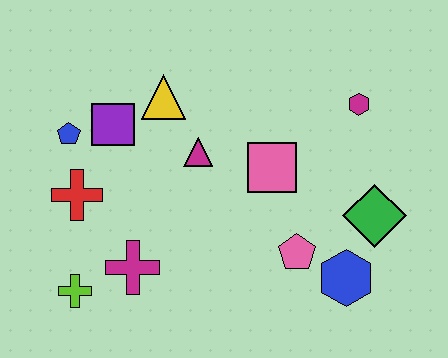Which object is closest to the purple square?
The blue pentagon is closest to the purple square.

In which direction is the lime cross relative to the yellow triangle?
The lime cross is below the yellow triangle.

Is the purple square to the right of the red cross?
Yes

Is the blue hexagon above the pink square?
No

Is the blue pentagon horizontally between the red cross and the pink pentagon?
No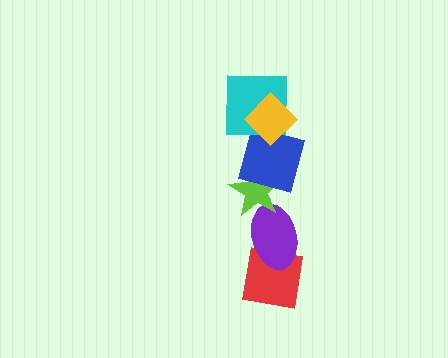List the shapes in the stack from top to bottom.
From top to bottom: the yellow diamond, the cyan square, the blue square, the lime star, the purple ellipse, the red square.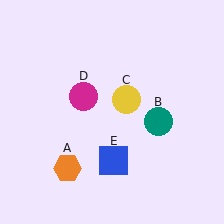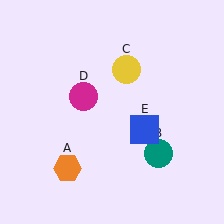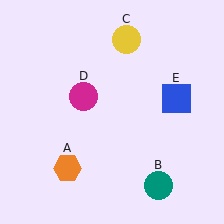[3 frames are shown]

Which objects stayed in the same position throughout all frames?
Orange hexagon (object A) and magenta circle (object D) remained stationary.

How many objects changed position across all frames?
3 objects changed position: teal circle (object B), yellow circle (object C), blue square (object E).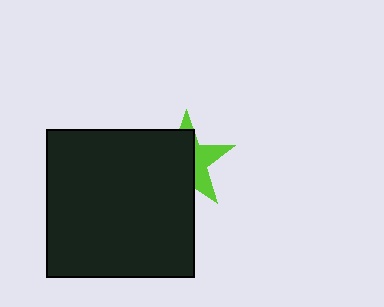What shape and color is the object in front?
The object in front is a black square.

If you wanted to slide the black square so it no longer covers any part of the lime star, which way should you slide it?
Slide it left — that is the most direct way to separate the two shapes.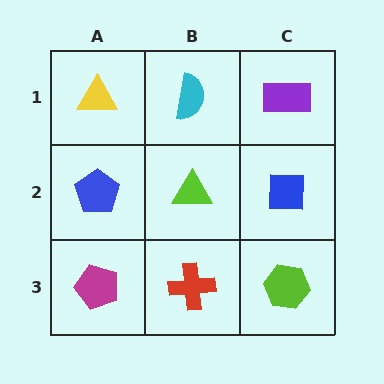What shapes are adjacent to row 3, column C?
A blue square (row 2, column C), a red cross (row 3, column B).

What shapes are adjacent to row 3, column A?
A blue pentagon (row 2, column A), a red cross (row 3, column B).